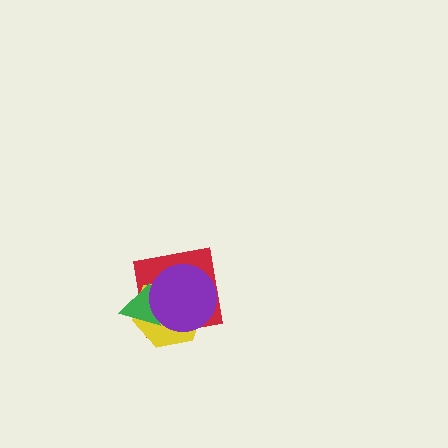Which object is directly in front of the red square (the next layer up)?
The yellow hexagon is directly in front of the red square.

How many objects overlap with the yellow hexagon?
3 objects overlap with the yellow hexagon.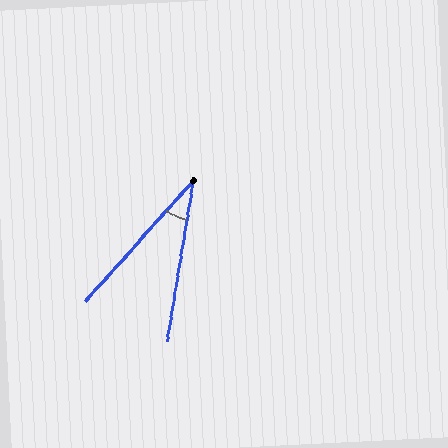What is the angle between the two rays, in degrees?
Approximately 33 degrees.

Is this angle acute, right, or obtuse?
It is acute.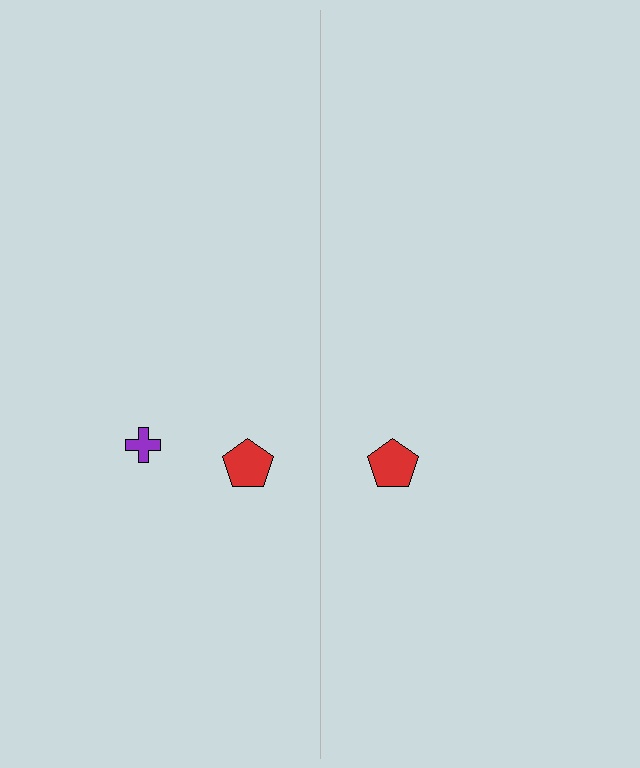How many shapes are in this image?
There are 3 shapes in this image.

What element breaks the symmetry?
A purple cross is missing from the right side.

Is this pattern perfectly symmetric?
No, the pattern is not perfectly symmetric. A purple cross is missing from the right side.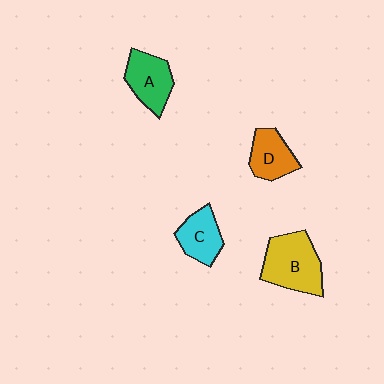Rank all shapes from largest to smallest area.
From largest to smallest: B (yellow), A (green), D (orange), C (cyan).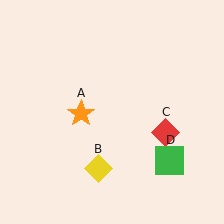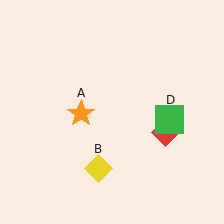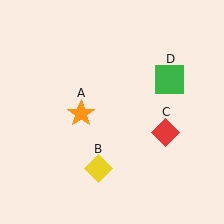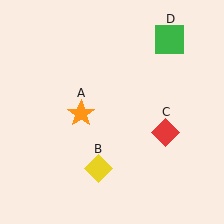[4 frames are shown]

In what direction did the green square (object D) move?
The green square (object D) moved up.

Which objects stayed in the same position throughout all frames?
Orange star (object A) and yellow diamond (object B) and red diamond (object C) remained stationary.